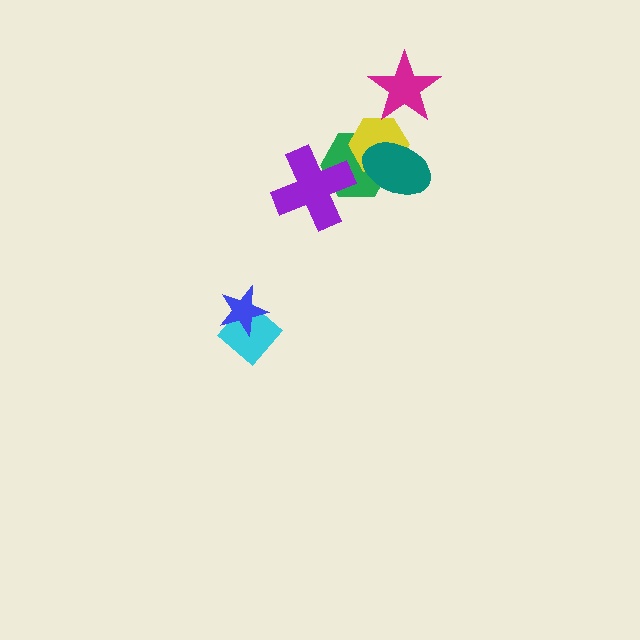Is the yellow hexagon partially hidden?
Yes, it is partially covered by another shape.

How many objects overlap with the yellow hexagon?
3 objects overlap with the yellow hexagon.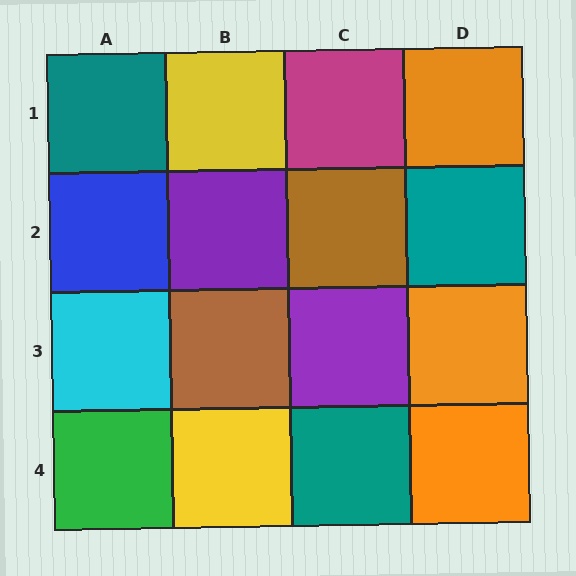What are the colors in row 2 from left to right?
Blue, purple, brown, teal.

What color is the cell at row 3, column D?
Orange.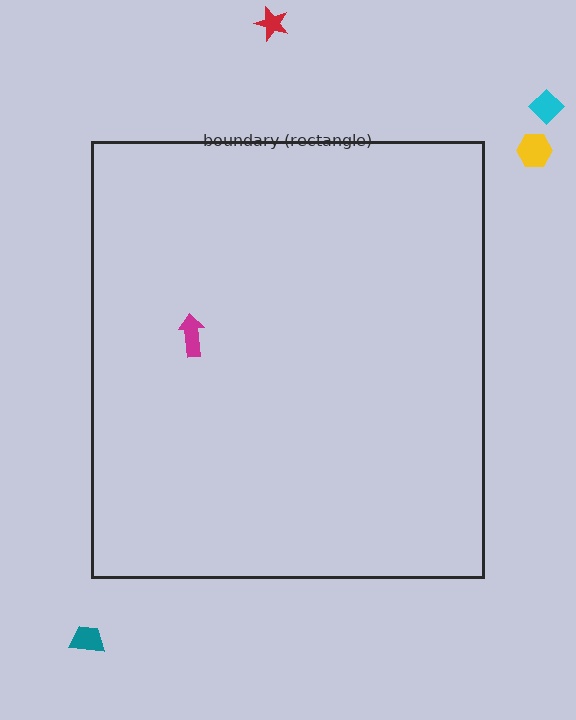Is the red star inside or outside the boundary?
Outside.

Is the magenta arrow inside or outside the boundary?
Inside.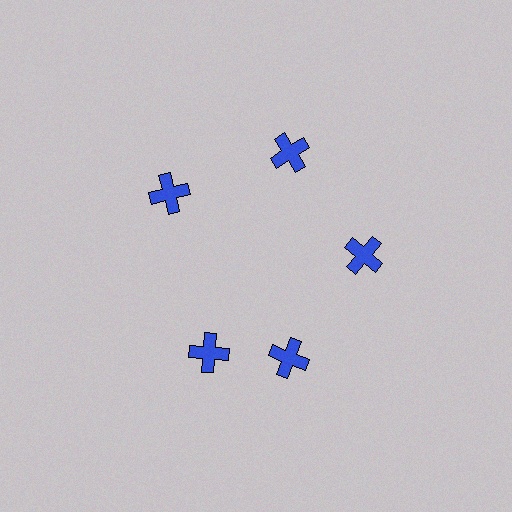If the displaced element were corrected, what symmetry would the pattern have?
It would have 5-fold rotational symmetry — the pattern would map onto itself every 72 degrees.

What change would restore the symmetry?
The symmetry would be restored by rotating it back into even spacing with its neighbors so that all 5 crosses sit at equal angles and equal distance from the center.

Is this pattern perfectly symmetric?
No. The 5 blue crosses are arranged in a ring, but one element near the 8 o'clock position is rotated out of alignment along the ring, breaking the 5-fold rotational symmetry.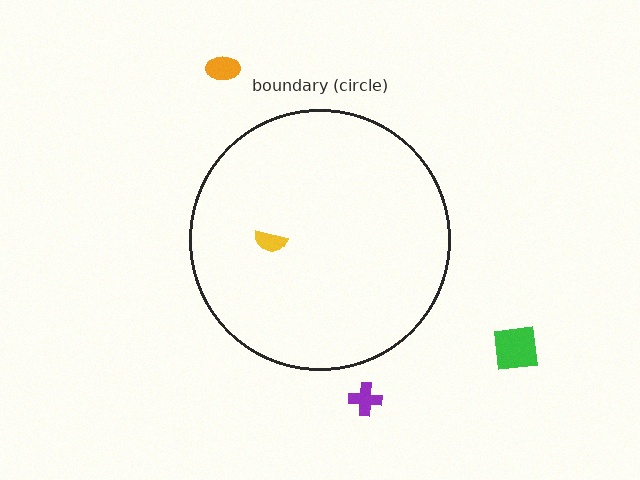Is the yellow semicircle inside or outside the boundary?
Inside.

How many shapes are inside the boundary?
1 inside, 3 outside.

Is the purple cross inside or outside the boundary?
Outside.